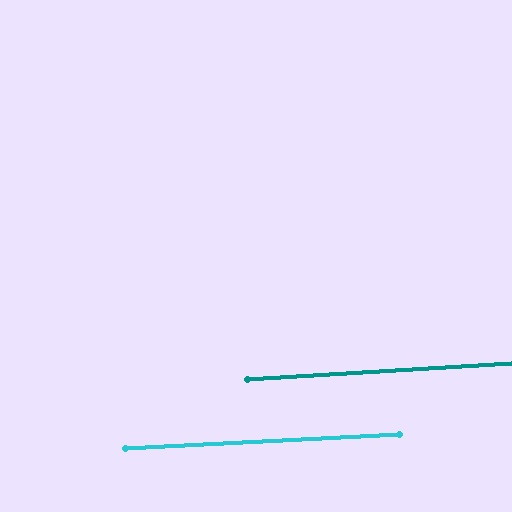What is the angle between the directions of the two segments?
Approximately 1 degree.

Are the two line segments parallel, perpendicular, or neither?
Parallel — their directions differ by only 0.6°.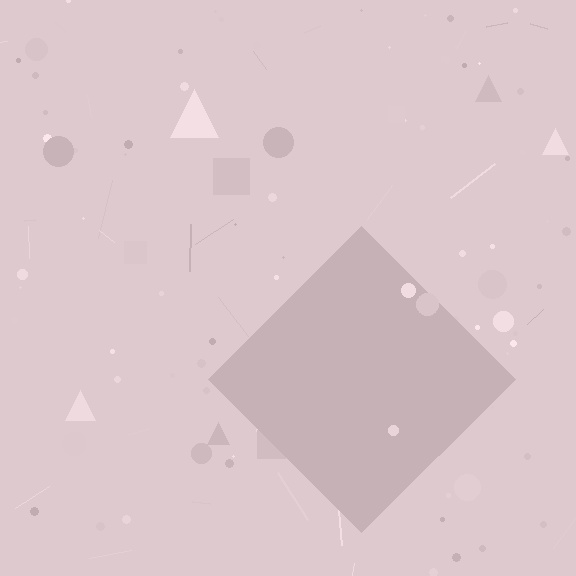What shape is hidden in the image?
A diamond is hidden in the image.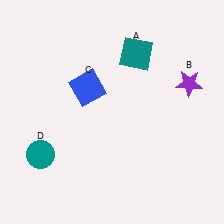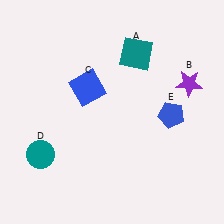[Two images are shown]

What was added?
A blue pentagon (E) was added in Image 2.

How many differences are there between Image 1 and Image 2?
There is 1 difference between the two images.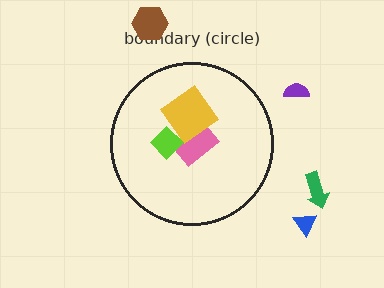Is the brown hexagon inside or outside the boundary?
Outside.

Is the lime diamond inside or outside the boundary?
Inside.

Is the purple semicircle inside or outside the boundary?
Outside.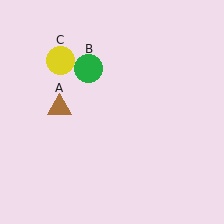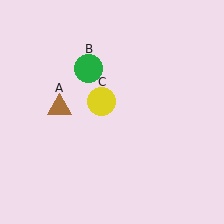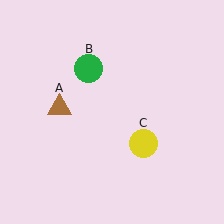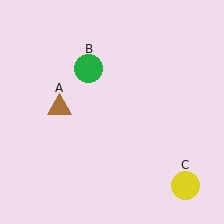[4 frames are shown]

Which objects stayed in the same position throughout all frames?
Brown triangle (object A) and green circle (object B) remained stationary.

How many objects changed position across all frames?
1 object changed position: yellow circle (object C).